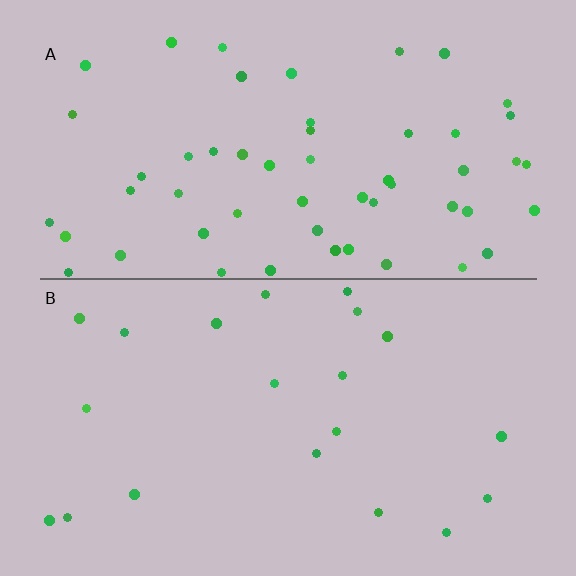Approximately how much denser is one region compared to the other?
Approximately 2.7× — region A over region B.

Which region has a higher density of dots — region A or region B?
A (the top).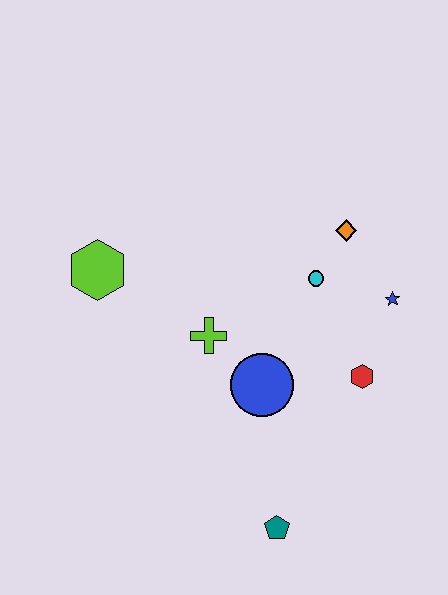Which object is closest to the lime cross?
The blue circle is closest to the lime cross.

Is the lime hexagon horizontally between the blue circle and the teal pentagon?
No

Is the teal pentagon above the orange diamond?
No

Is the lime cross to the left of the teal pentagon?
Yes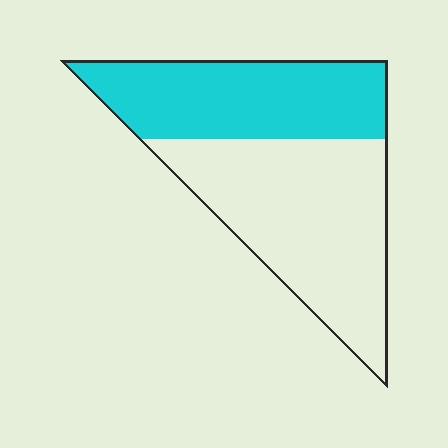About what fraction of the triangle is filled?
About two fifths (2/5).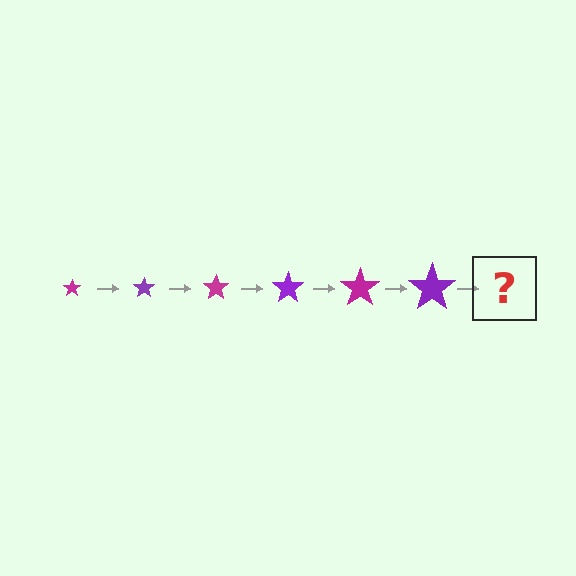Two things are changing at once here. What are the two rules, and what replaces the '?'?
The two rules are that the star grows larger each step and the color cycles through magenta and purple. The '?' should be a magenta star, larger than the previous one.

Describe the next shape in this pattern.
It should be a magenta star, larger than the previous one.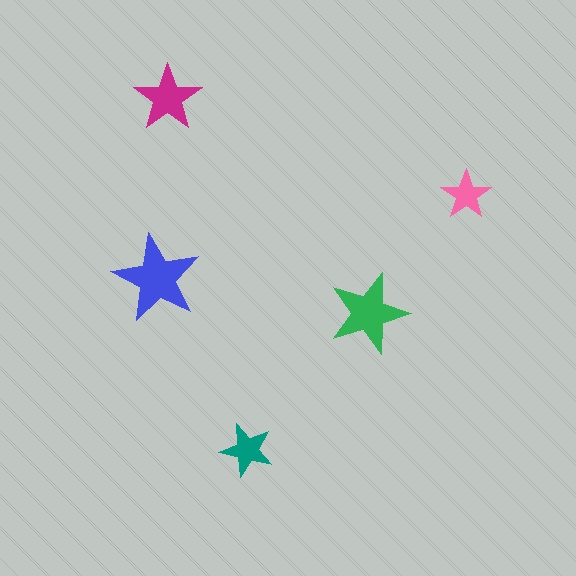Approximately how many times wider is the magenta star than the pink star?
About 1.5 times wider.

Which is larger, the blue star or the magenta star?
The blue one.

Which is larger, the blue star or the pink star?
The blue one.